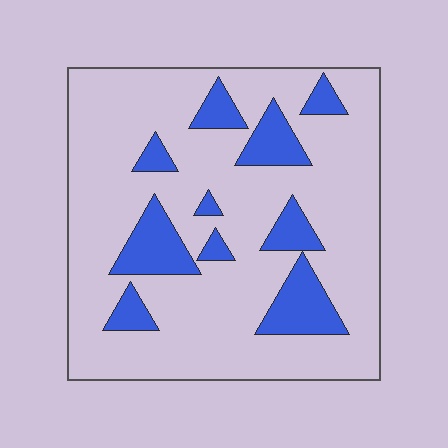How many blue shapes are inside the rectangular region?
10.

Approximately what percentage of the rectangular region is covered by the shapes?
Approximately 20%.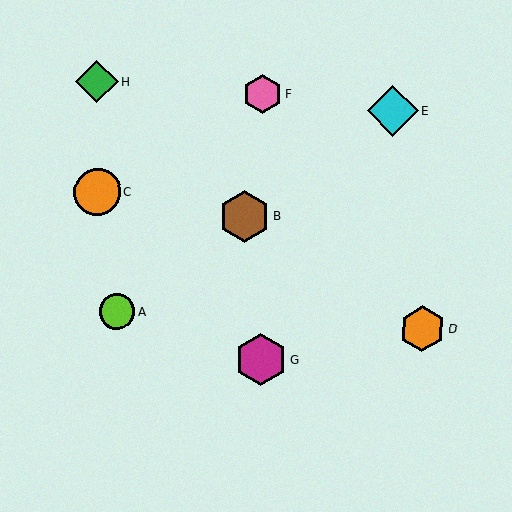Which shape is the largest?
The magenta hexagon (labeled G) is the largest.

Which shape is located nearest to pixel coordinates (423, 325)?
The orange hexagon (labeled D) at (422, 329) is nearest to that location.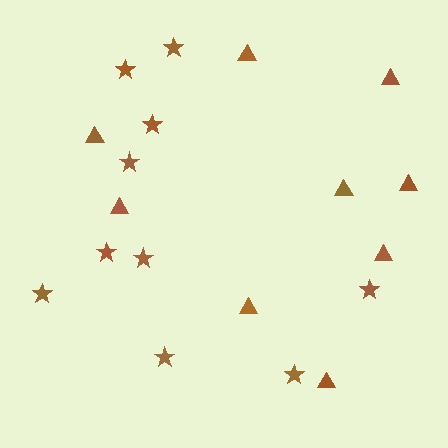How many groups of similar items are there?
There are 2 groups: one group of triangles (9) and one group of stars (10).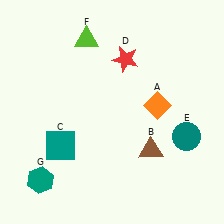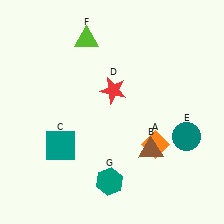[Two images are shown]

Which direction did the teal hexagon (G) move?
The teal hexagon (G) moved right.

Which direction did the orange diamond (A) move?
The orange diamond (A) moved down.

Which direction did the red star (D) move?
The red star (D) moved down.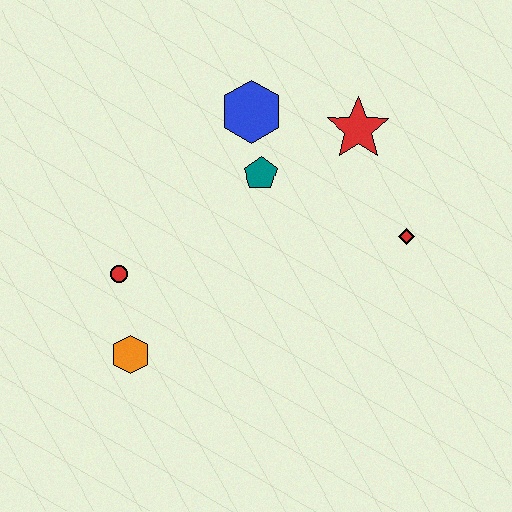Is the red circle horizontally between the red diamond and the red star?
No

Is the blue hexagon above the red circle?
Yes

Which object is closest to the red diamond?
The red star is closest to the red diamond.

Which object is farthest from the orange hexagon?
The red star is farthest from the orange hexagon.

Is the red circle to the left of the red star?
Yes